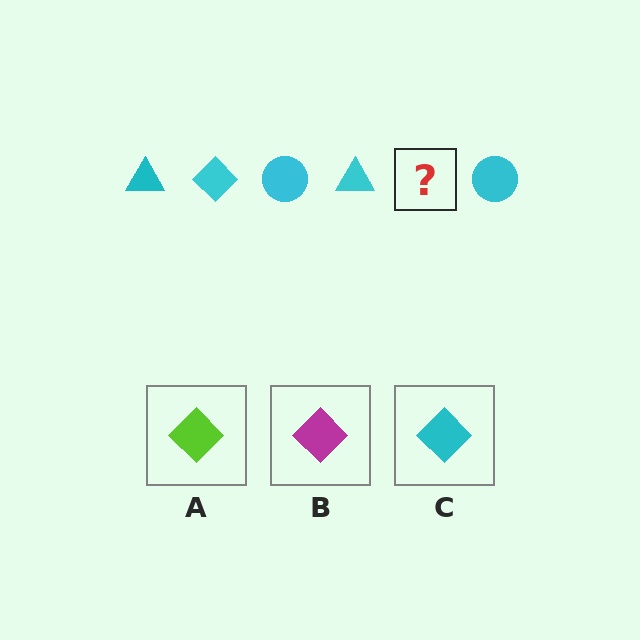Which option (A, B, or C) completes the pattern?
C.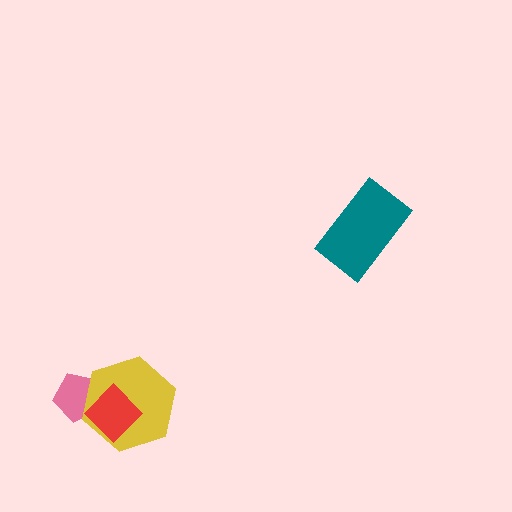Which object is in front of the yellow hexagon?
The red diamond is in front of the yellow hexagon.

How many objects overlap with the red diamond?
2 objects overlap with the red diamond.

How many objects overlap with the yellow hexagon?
2 objects overlap with the yellow hexagon.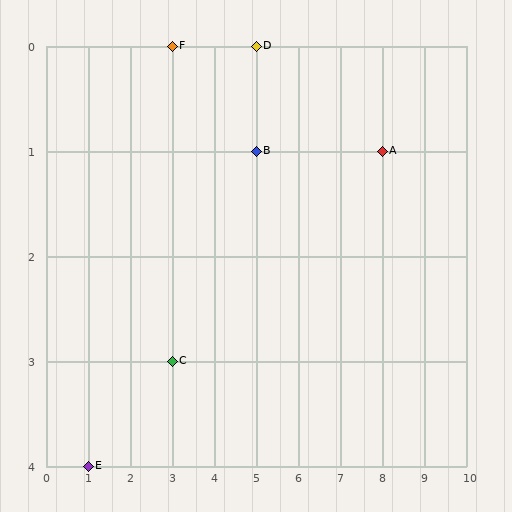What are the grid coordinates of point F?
Point F is at grid coordinates (3, 0).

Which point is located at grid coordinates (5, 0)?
Point D is at (5, 0).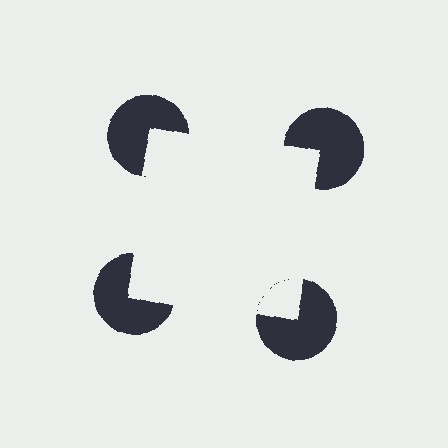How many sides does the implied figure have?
4 sides.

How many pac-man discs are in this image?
There are 4 — one at each vertex of the illusory square.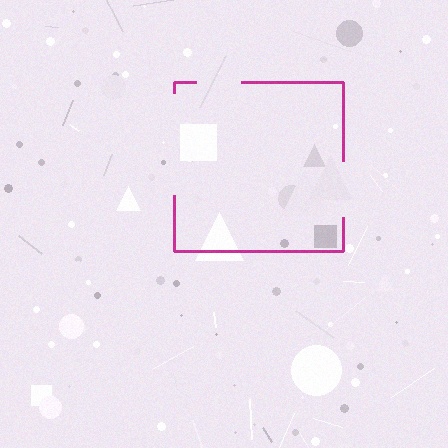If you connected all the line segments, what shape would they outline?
They would outline a square.